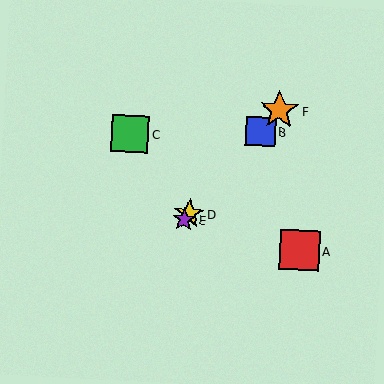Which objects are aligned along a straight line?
Objects B, D, E, F are aligned along a straight line.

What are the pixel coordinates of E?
Object E is at (184, 219).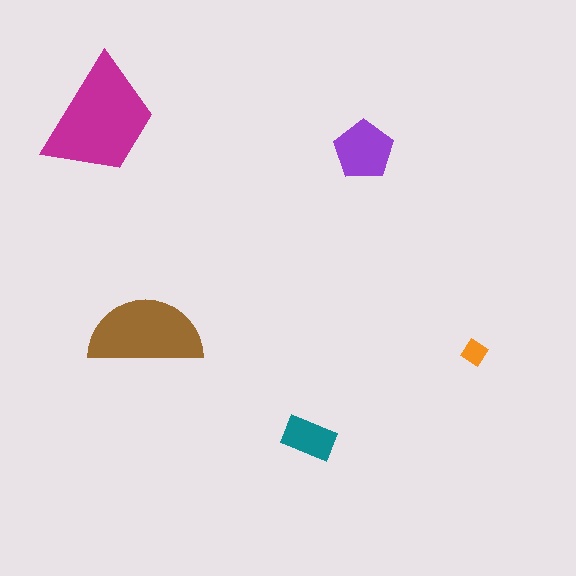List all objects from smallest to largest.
The orange diamond, the teal rectangle, the purple pentagon, the brown semicircle, the magenta trapezoid.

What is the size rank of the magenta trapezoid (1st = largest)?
1st.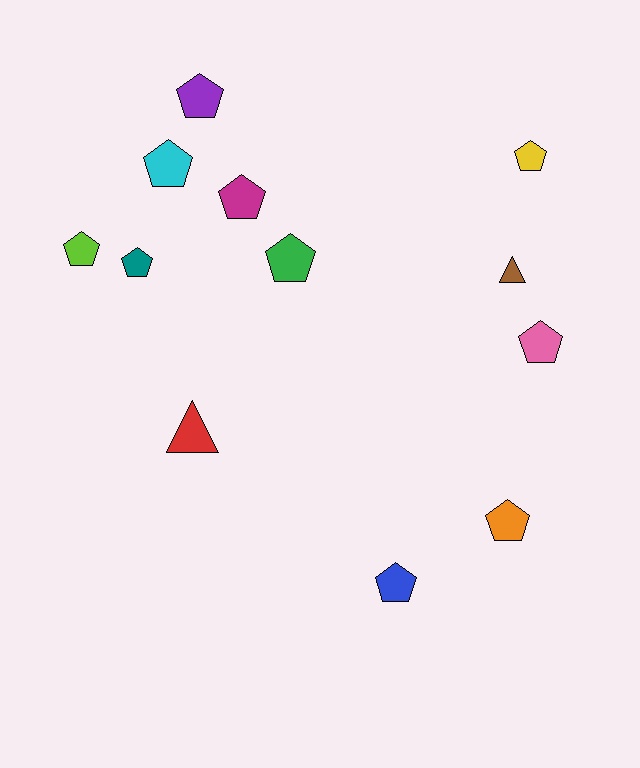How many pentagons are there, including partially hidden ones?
There are 10 pentagons.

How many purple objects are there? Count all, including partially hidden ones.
There is 1 purple object.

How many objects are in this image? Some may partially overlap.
There are 12 objects.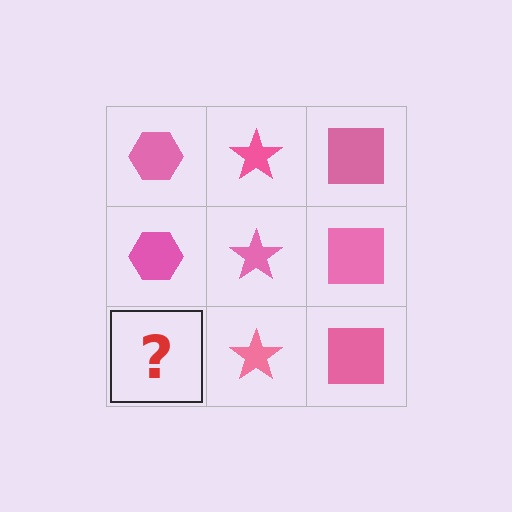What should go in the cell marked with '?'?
The missing cell should contain a pink hexagon.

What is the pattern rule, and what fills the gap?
The rule is that each column has a consistent shape. The gap should be filled with a pink hexagon.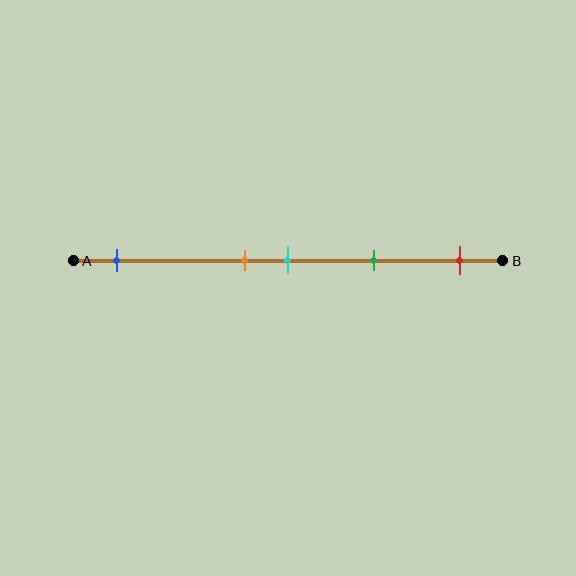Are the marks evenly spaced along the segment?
No, the marks are not evenly spaced.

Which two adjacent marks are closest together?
The orange and cyan marks are the closest adjacent pair.